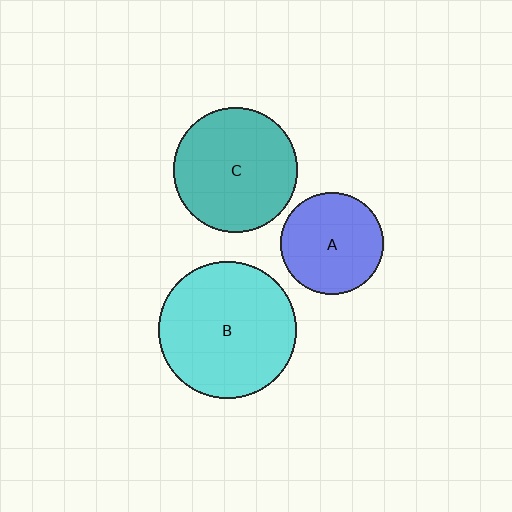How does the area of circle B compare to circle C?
Approximately 1.2 times.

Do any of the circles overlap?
No, none of the circles overlap.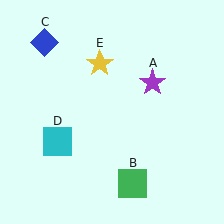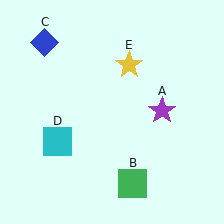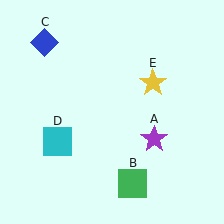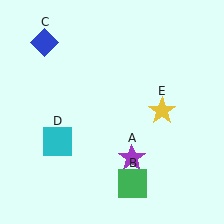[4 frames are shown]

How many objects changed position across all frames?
2 objects changed position: purple star (object A), yellow star (object E).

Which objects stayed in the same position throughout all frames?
Green square (object B) and blue diamond (object C) and cyan square (object D) remained stationary.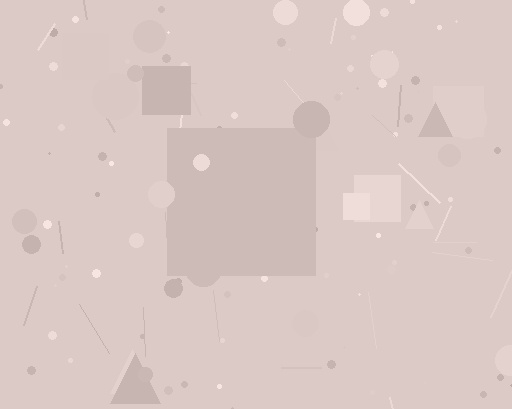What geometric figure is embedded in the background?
A square is embedded in the background.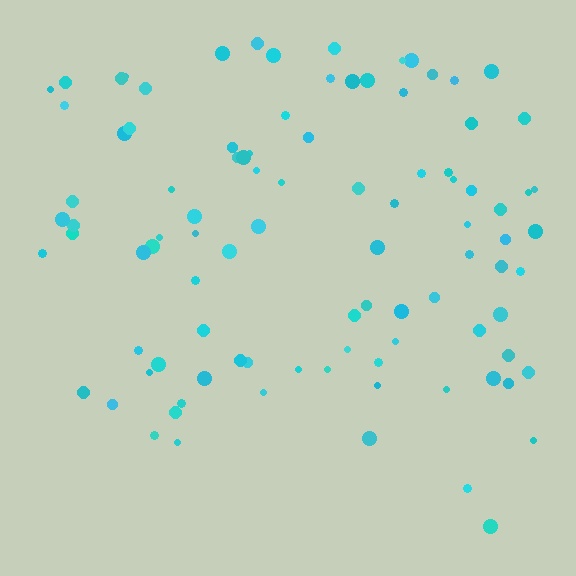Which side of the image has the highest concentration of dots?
The top.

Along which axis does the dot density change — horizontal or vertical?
Vertical.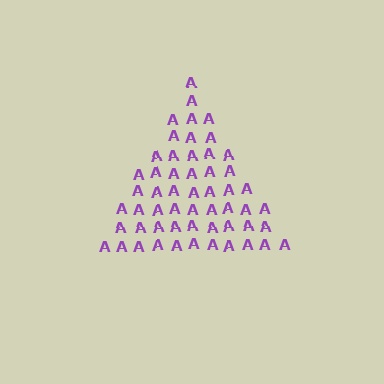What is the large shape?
The large shape is a triangle.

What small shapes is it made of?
It is made of small letter A's.